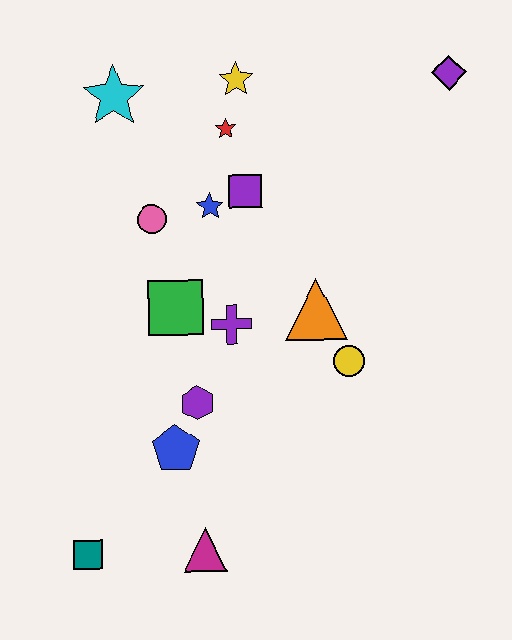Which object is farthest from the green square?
The purple diamond is farthest from the green square.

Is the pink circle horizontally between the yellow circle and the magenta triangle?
No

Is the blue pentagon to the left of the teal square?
No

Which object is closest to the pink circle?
The blue star is closest to the pink circle.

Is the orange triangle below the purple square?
Yes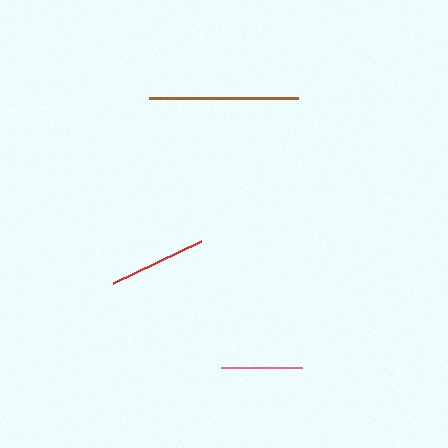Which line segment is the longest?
The brown line is the longest at approximately 149 pixels.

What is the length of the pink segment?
The pink segment is approximately 81 pixels long.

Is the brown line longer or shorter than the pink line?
The brown line is longer than the pink line.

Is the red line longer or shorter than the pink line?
The red line is longer than the pink line.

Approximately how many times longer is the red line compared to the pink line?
The red line is approximately 1.2 times the length of the pink line.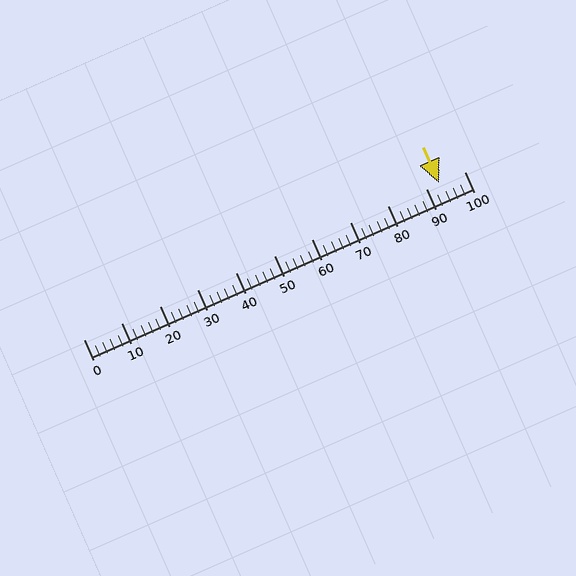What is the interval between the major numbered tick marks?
The major tick marks are spaced 10 units apart.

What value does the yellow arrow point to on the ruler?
The yellow arrow points to approximately 93.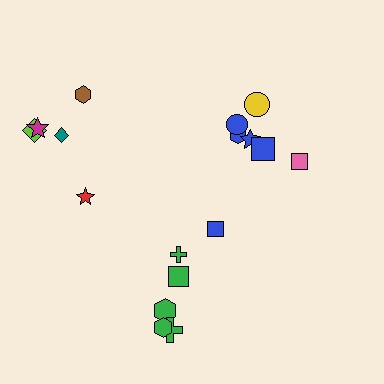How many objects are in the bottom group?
There are 5 objects.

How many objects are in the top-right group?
There are 7 objects.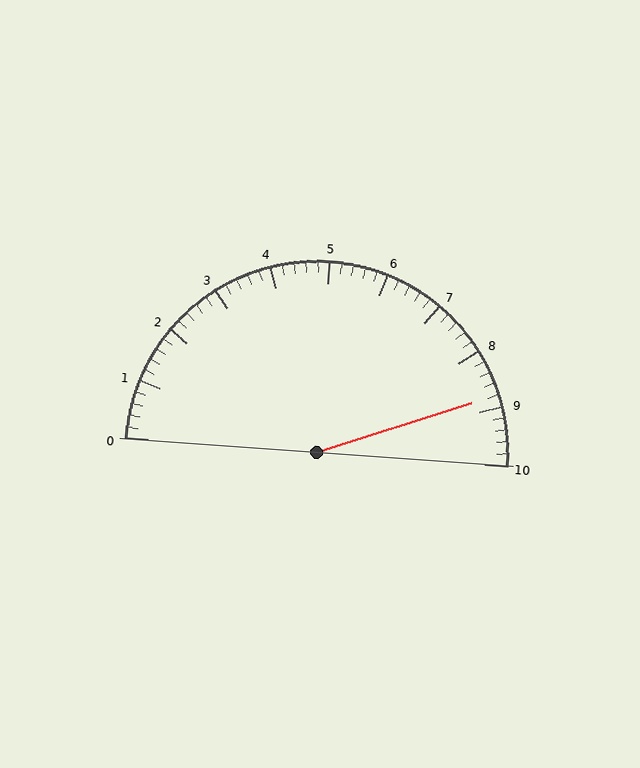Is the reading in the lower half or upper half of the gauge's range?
The reading is in the upper half of the range (0 to 10).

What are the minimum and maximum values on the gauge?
The gauge ranges from 0 to 10.